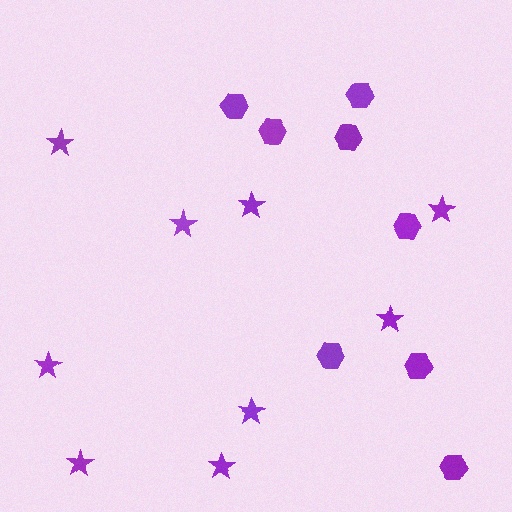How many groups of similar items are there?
There are 2 groups: one group of stars (9) and one group of hexagons (8).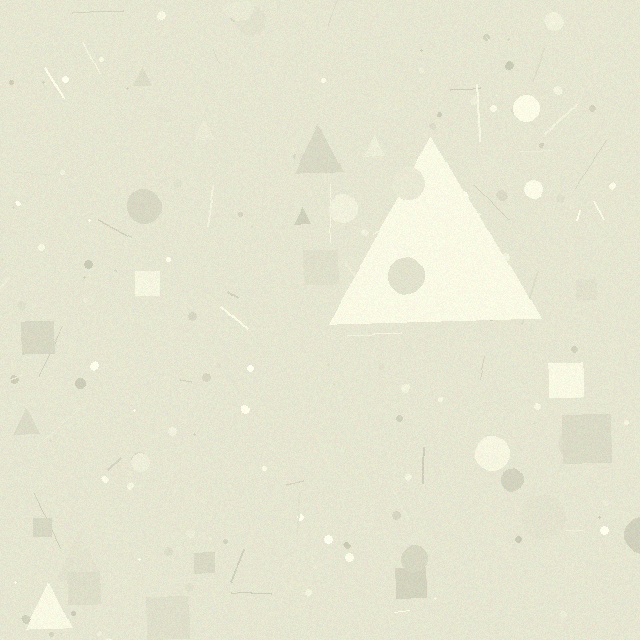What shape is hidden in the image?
A triangle is hidden in the image.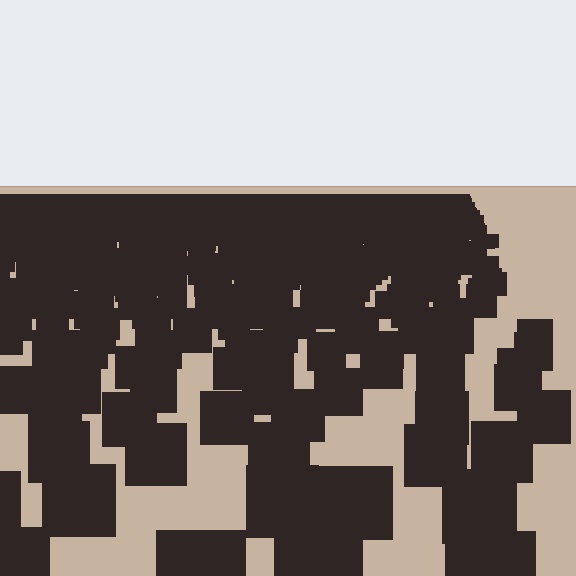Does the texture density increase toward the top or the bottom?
Density increases toward the top.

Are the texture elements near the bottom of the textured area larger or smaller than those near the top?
Larger. Near the bottom, elements are closer to the viewer and appear at a bigger on-screen size.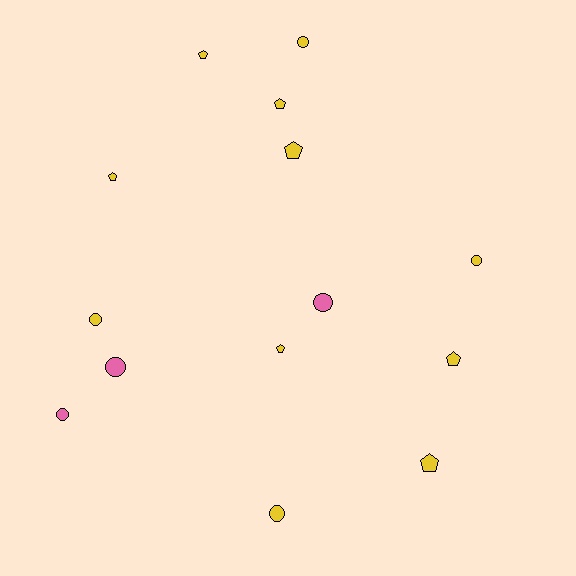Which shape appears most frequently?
Circle, with 7 objects.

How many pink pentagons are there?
There are no pink pentagons.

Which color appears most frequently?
Yellow, with 11 objects.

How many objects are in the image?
There are 14 objects.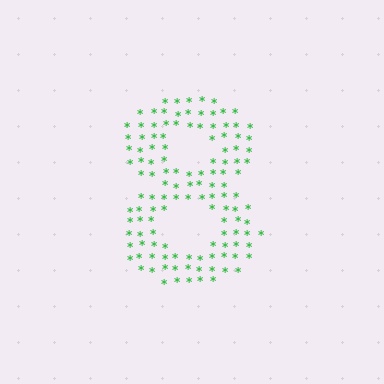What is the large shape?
The large shape is the digit 8.